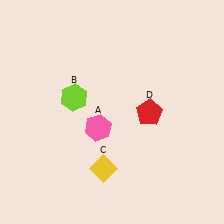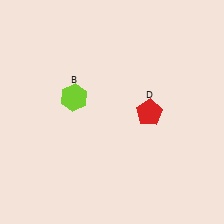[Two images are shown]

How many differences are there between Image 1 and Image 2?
There are 2 differences between the two images.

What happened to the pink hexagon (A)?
The pink hexagon (A) was removed in Image 2. It was in the bottom-left area of Image 1.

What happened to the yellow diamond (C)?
The yellow diamond (C) was removed in Image 2. It was in the bottom-left area of Image 1.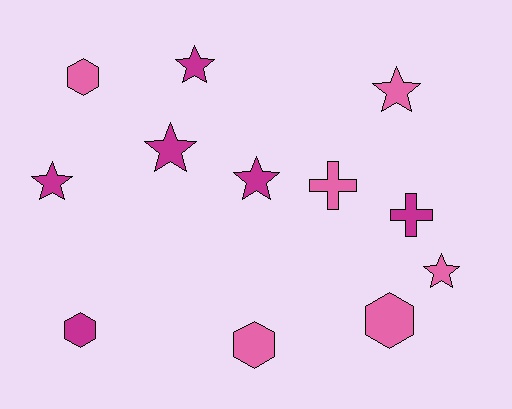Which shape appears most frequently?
Star, with 6 objects.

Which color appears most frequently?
Pink, with 6 objects.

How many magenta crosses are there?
There is 1 magenta cross.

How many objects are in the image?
There are 12 objects.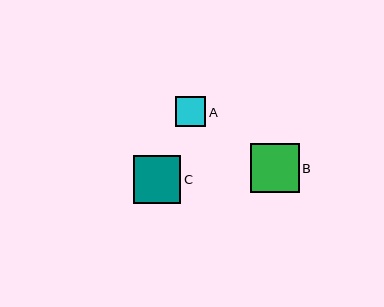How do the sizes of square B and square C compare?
Square B and square C are approximately the same size.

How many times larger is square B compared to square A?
Square B is approximately 1.6 times the size of square A.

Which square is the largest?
Square B is the largest with a size of approximately 49 pixels.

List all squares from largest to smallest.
From largest to smallest: B, C, A.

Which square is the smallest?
Square A is the smallest with a size of approximately 30 pixels.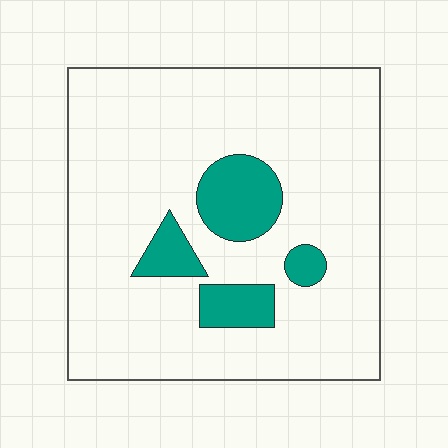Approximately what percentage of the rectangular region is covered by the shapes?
Approximately 15%.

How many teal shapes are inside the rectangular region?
4.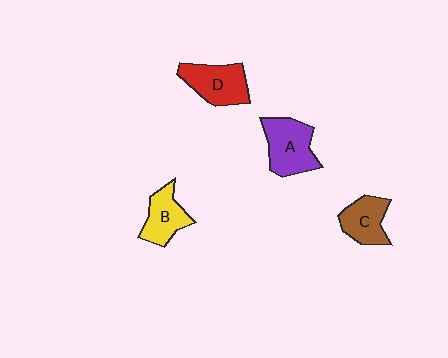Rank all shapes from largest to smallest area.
From largest to smallest: A (purple), D (red), B (yellow), C (brown).